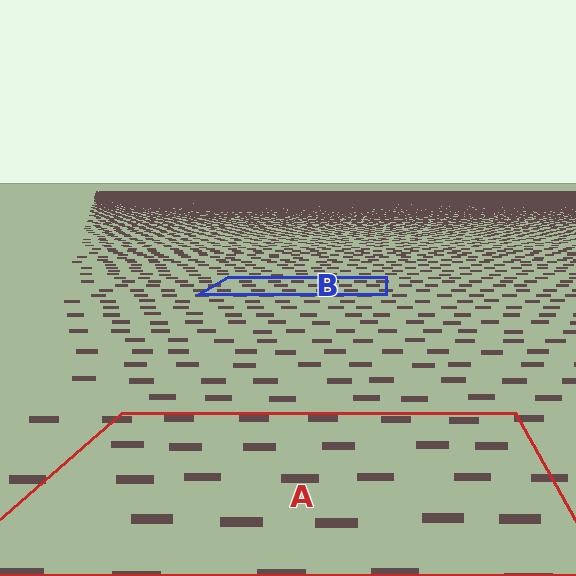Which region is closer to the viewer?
Region A is closer. The texture elements there are larger and more spread out.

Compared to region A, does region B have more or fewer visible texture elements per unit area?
Region B has more texture elements per unit area — they are packed more densely because it is farther away.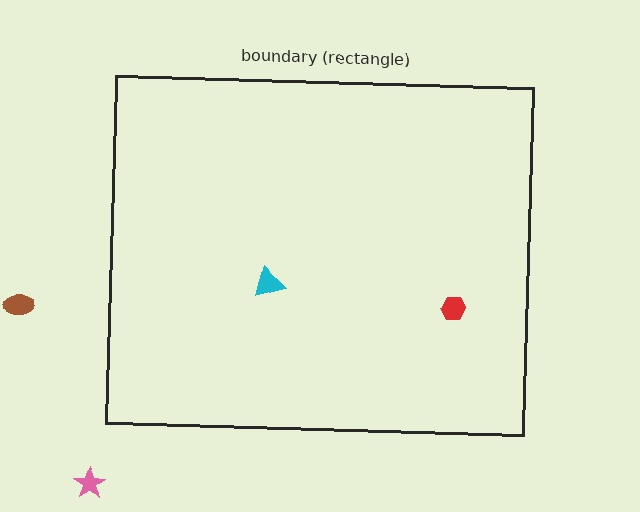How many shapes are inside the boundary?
2 inside, 2 outside.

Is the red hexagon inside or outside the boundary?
Inside.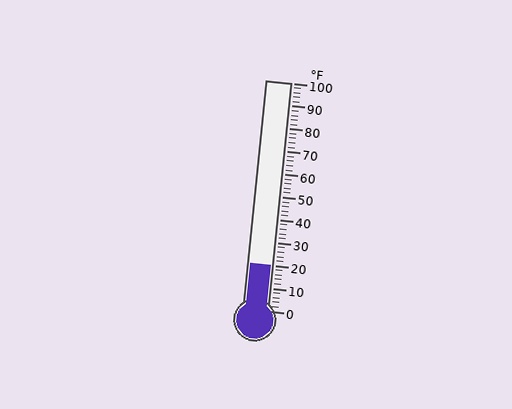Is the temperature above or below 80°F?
The temperature is below 80°F.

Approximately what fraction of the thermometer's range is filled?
The thermometer is filled to approximately 20% of its range.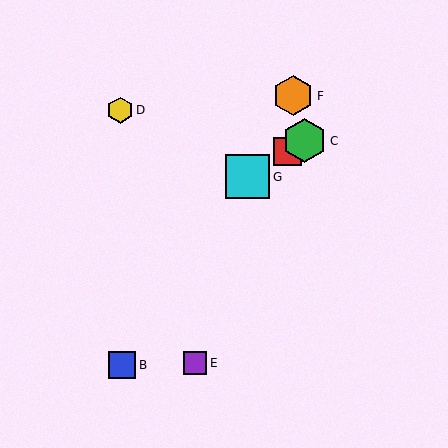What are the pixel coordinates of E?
Object E is at (195, 363).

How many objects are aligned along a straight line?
3 objects (A, C, G) are aligned along a straight line.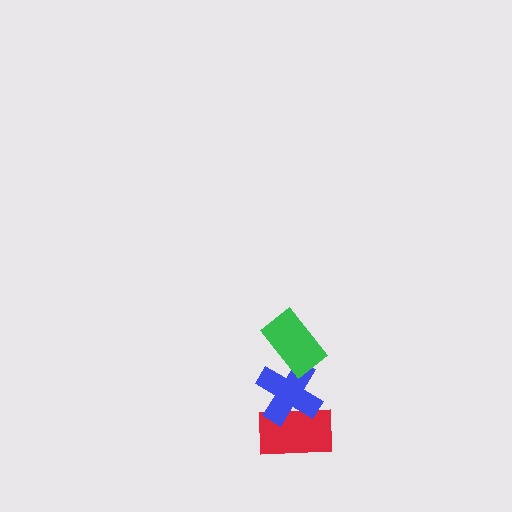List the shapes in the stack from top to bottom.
From top to bottom: the green rectangle, the blue cross, the red rectangle.